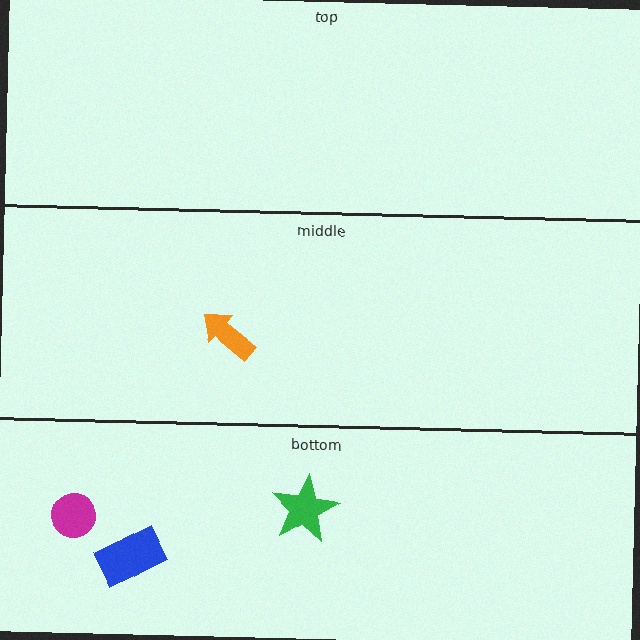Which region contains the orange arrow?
The middle region.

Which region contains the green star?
The bottom region.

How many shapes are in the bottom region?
3.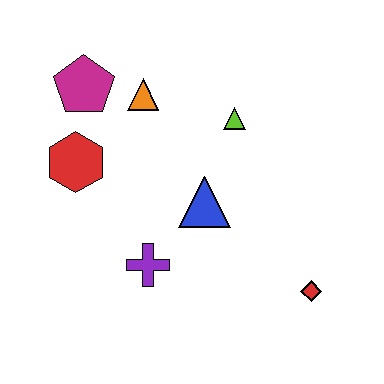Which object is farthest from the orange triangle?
The red diamond is farthest from the orange triangle.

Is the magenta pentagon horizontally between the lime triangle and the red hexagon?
Yes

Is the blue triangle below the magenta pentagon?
Yes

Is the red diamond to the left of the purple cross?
No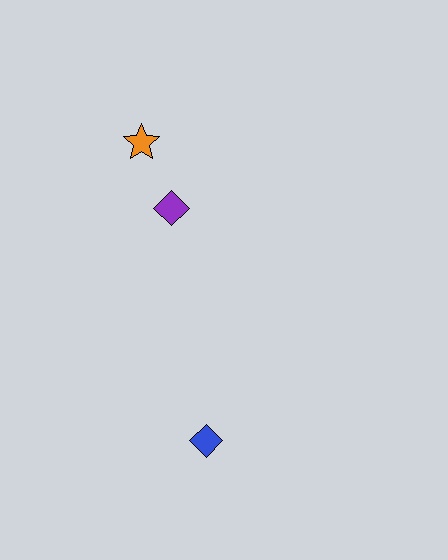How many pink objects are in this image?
There are no pink objects.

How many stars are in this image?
There is 1 star.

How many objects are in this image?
There are 3 objects.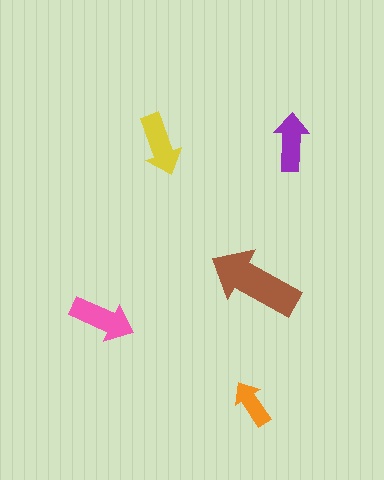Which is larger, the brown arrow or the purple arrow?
The brown one.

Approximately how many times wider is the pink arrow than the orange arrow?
About 1.5 times wider.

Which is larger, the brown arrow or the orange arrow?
The brown one.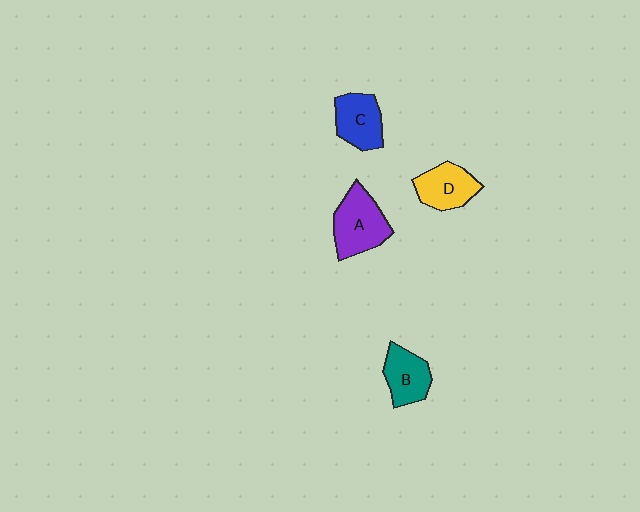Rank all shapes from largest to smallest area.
From largest to smallest: A (purple), D (yellow), C (blue), B (teal).